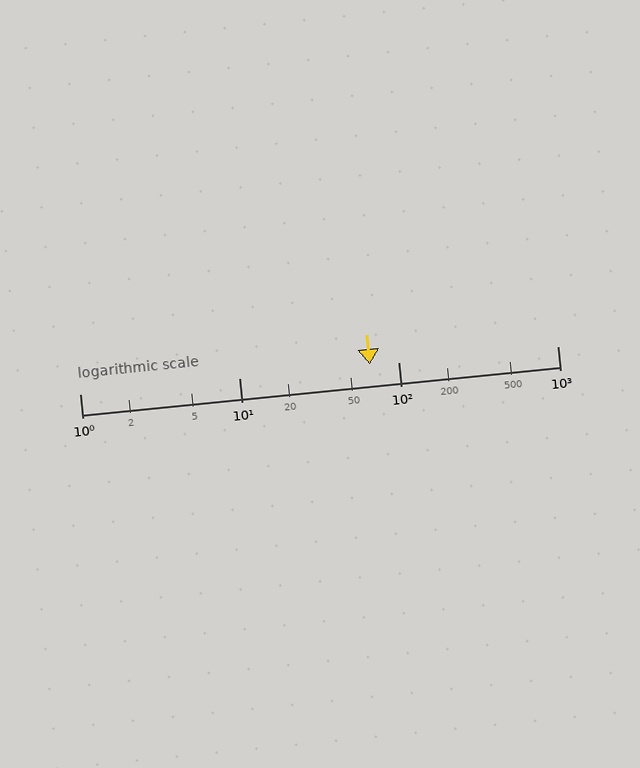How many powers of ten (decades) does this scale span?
The scale spans 3 decades, from 1 to 1000.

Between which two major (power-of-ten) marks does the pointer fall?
The pointer is between 10 and 100.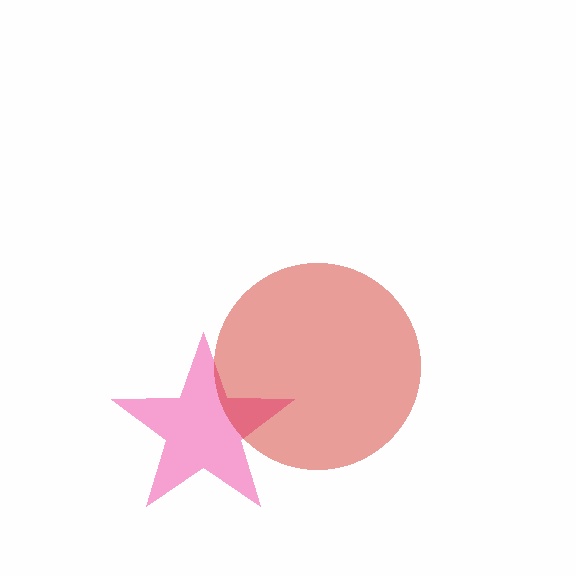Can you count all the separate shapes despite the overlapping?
Yes, there are 2 separate shapes.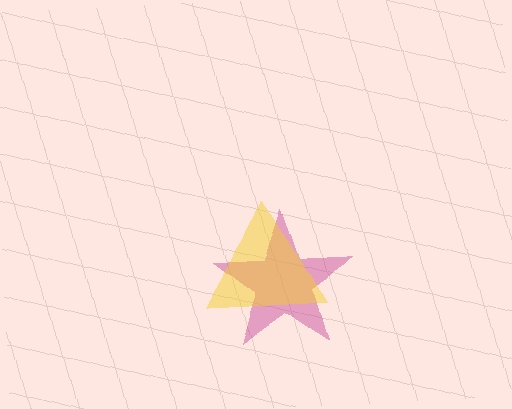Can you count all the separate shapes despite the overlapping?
Yes, there are 2 separate shapes.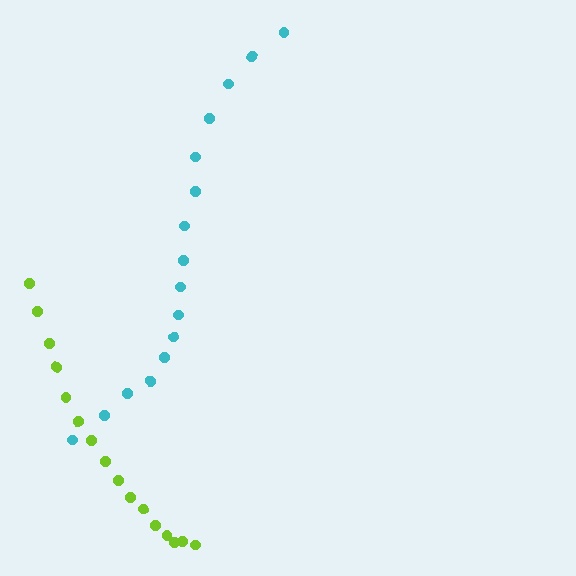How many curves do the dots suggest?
There are 2 distinct paths.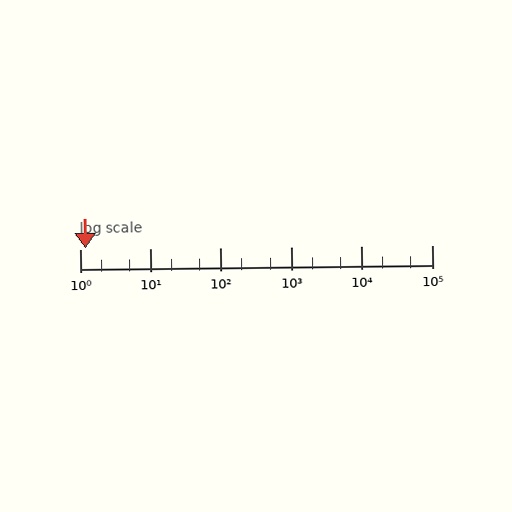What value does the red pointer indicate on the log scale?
The pointer indicates approximately 1.2.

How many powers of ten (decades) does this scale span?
The scale spans 5 decades, from 1 to 100000.